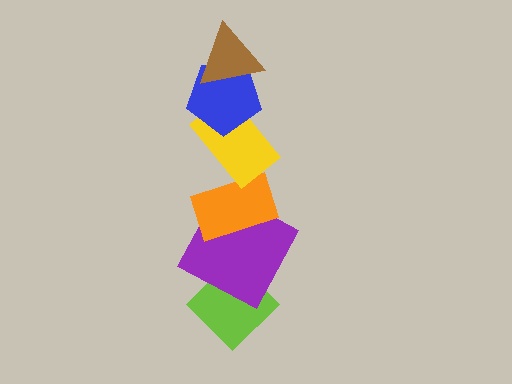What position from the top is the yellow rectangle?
The yellow rectangle is 3rd from the top.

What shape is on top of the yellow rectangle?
The blue pentagon is on top of the yellow rectangle.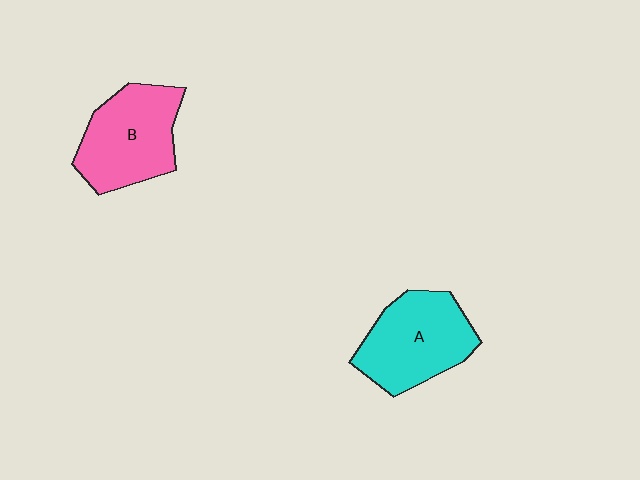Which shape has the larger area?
Shape A (cyan).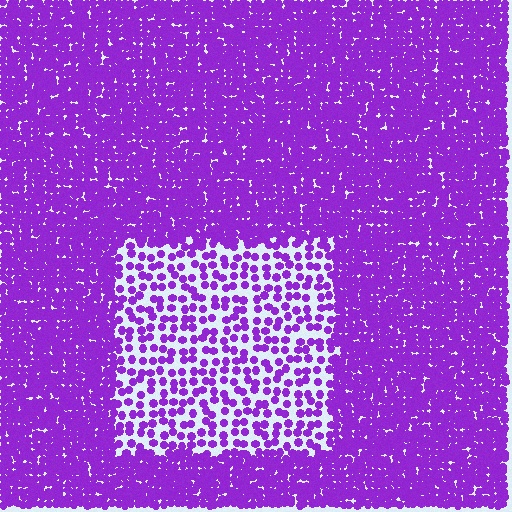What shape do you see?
I see a rectangle.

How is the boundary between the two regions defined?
The boundary is defined by a change in element density (approximately 2.7x ratio). All elements are the same color, size, and shape.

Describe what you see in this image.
The image contains small purple elements arranged at two different densities. A rectangle-shaped region is visible where the elements are less densely packed than the surrounding area.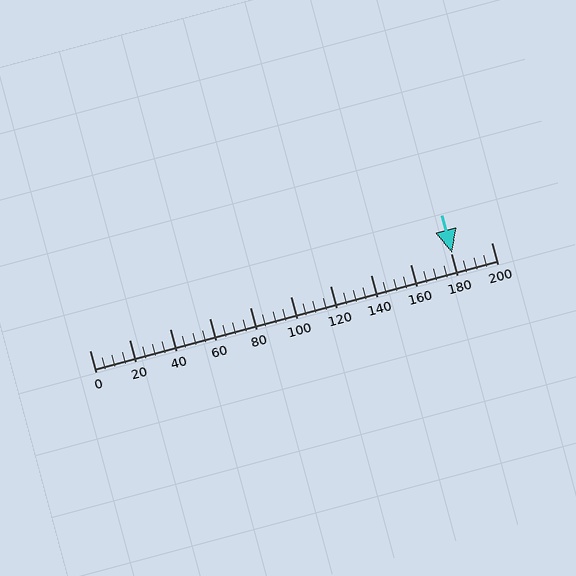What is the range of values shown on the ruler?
The ruler shows values from 0 to 200.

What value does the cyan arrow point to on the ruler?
The cyan arrow points to approximately 181.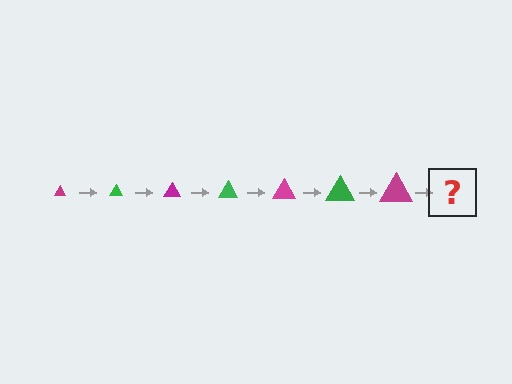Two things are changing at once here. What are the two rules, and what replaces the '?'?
The two rules are that the triangle grows larger each step and the color cycles through magenta and green. The '?' should be a green triangle, larger than the previous one.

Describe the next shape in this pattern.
It should be a green triangle, larger than the previous one.